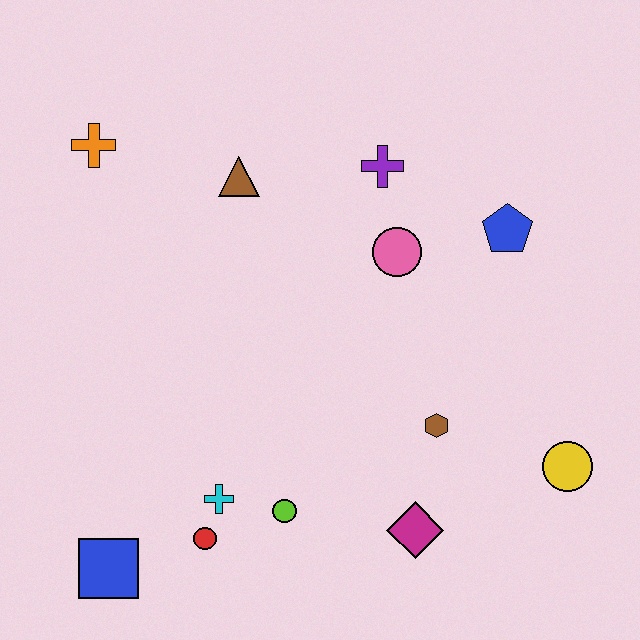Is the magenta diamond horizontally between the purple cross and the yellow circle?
Yes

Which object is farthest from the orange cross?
The yellow circle is farthest from the orange cross.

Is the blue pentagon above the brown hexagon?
Yes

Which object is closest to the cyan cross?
The red circle is closest to the cyan cross.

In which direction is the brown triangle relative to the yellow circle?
The brown triangle is to the left of the yellow circle.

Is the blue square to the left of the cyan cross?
Yes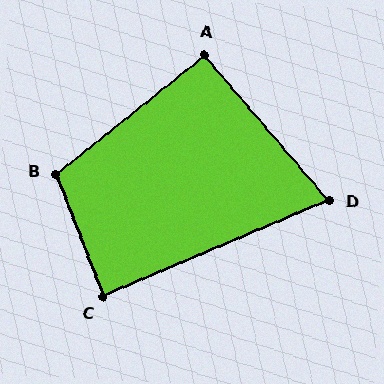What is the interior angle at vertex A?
Approximately 92 degrees (approximately right).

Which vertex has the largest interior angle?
B, at approximately 108 degrees.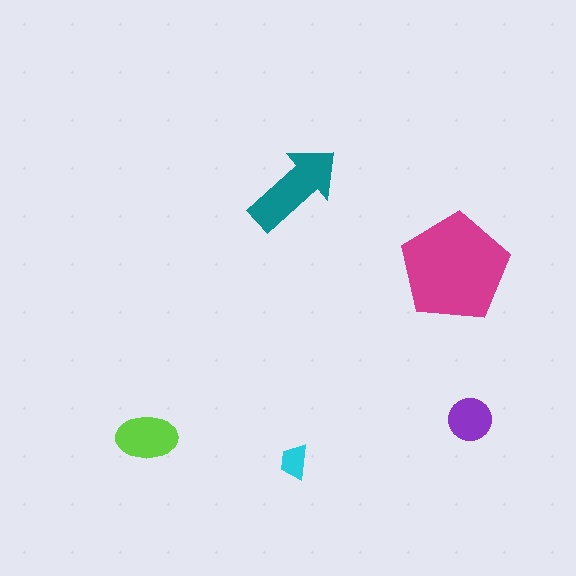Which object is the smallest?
The cyan trapezoid.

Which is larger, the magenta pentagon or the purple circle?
The magenta pentagon.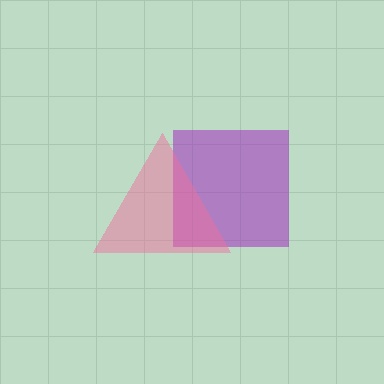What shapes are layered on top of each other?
The layered shapes are: a purple square, a pink triangle.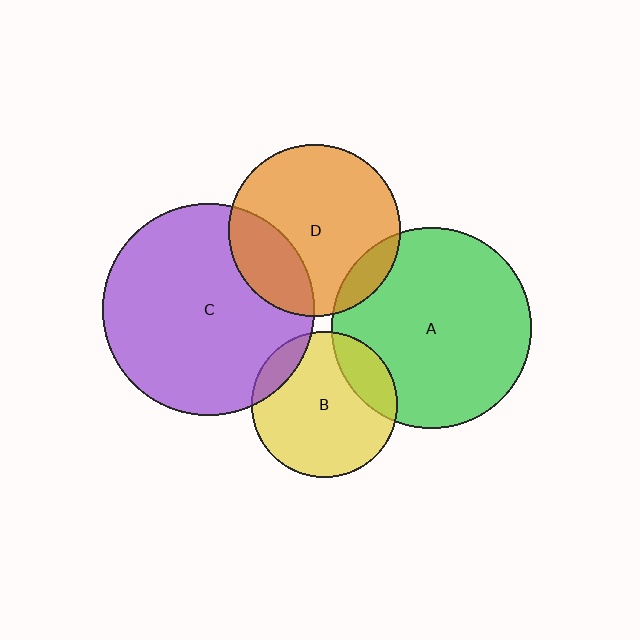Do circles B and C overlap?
Yes.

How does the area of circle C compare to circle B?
Approximately 2.1 times.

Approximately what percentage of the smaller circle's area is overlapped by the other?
Approximately 10%.